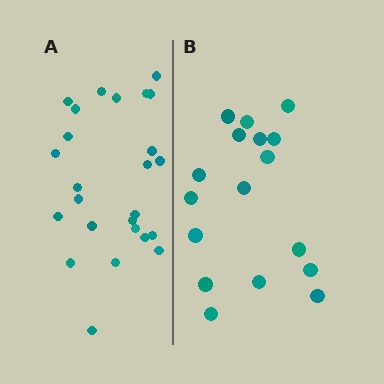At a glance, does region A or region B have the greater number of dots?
Region A (the left region) has more dots.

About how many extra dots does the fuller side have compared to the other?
Region A has roughly 8 or so more dots than region B.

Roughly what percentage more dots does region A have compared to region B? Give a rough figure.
About 45% more.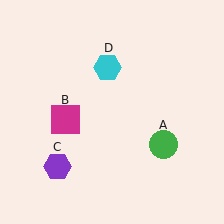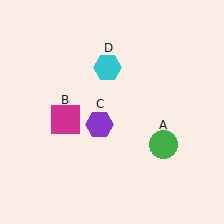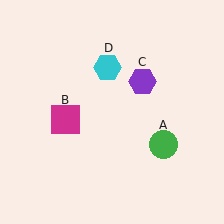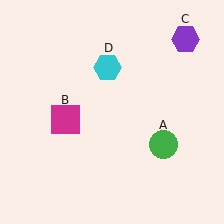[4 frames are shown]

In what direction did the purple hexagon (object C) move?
The purple hexagon (object C) moved up and to the right.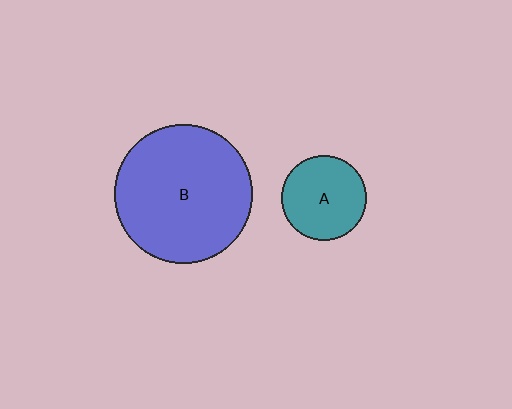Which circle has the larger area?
Circle B (blue).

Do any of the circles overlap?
No, none of the circles overlap.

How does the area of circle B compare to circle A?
Approximately 2.7 times.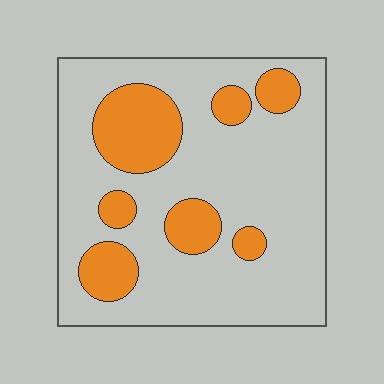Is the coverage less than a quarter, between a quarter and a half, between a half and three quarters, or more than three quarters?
Less than a quarter.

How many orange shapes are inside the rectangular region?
7.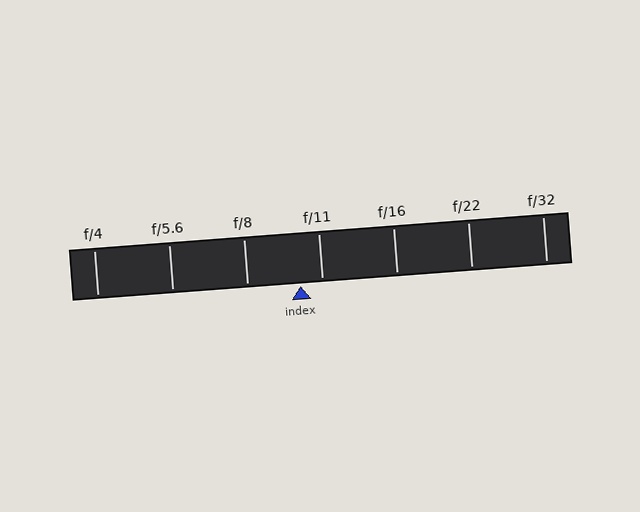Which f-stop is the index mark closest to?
The index mark is closest to f/11.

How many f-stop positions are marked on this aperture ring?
There are 7 f-stop positions marked.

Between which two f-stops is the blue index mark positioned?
The index mark is between f/8 and f/11.